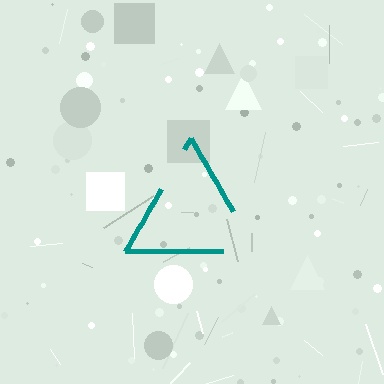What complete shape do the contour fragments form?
The contour fragments form a triangle.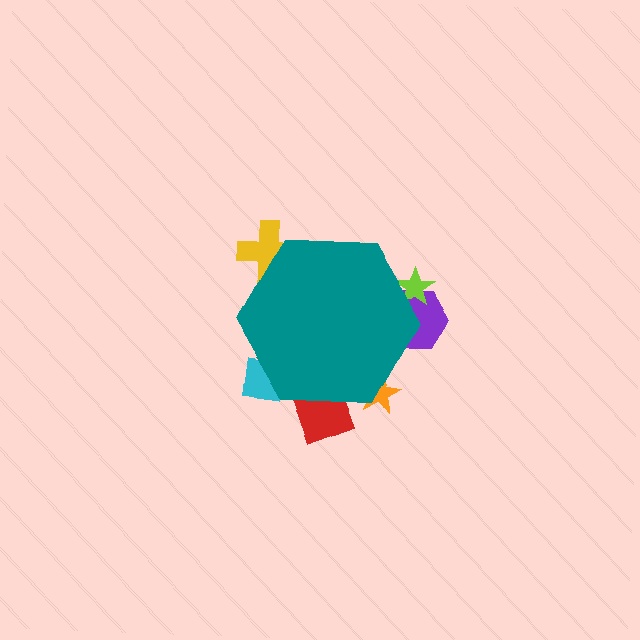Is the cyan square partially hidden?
Yes, the cyan square is partially hidden behind the teal hexagon.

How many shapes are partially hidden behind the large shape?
6 shapes are partially hidden.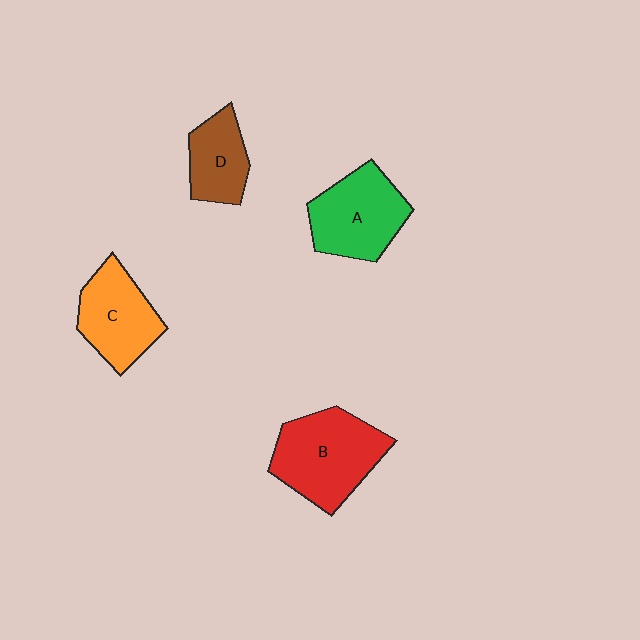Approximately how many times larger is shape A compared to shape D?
Approximately 1.5 times.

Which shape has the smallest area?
Shape D (brown).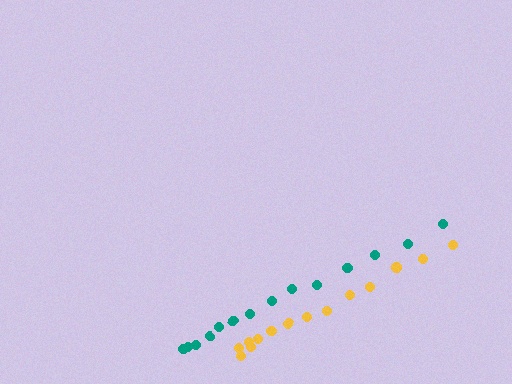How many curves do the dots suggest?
There are 2 distinct paths.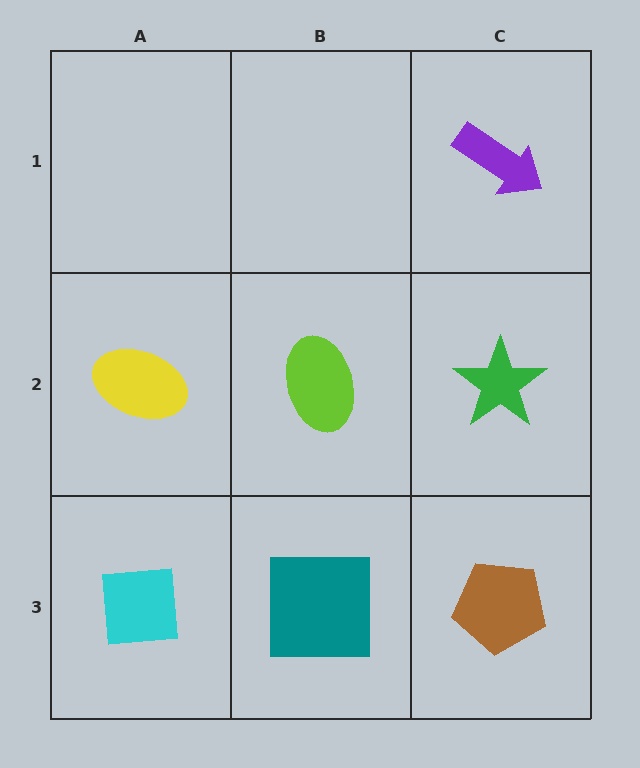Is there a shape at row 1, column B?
No, that cell is empty.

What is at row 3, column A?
A cyan square.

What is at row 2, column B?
A lime ellipse.